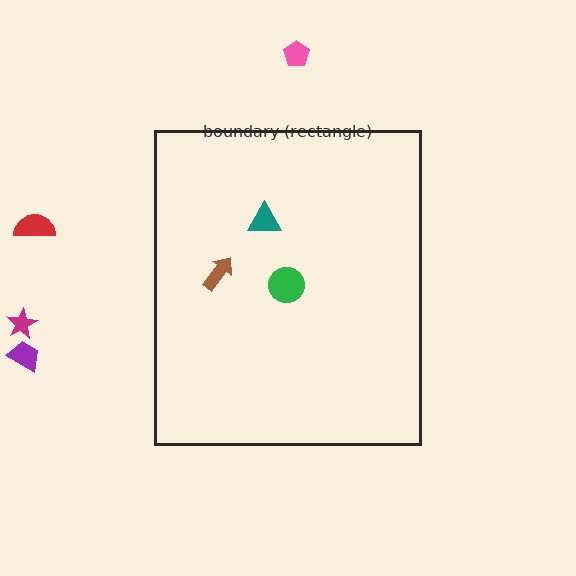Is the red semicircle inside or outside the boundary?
Outside.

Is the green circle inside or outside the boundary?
Inside.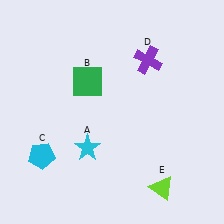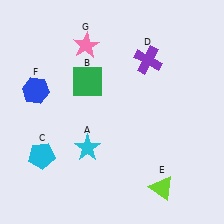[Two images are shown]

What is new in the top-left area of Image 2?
A blue hexagon (F) was added in the top-left area of Image 2.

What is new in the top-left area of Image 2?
A pink star (G) was added in the top-left area of Image 2.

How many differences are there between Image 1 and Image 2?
There are 2 differences between the two images.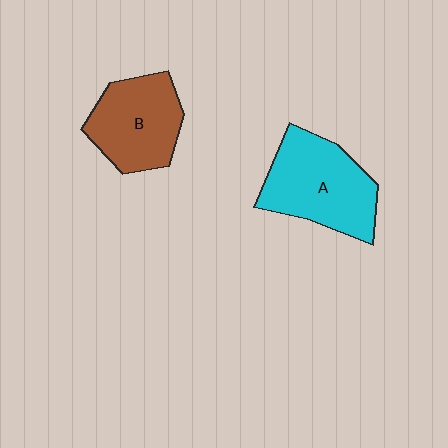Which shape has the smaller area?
Shape B (brown).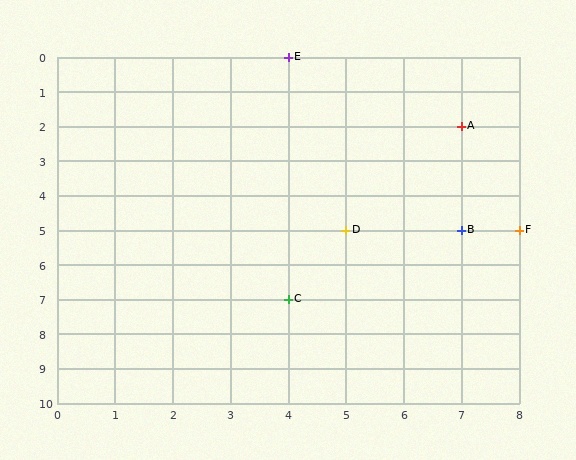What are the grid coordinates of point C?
Point C is at grid coordinates (4, 7).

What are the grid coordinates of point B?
Point B is at grid coordinates (7, 5).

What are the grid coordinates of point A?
Point A is at grid coordinates (7, 2).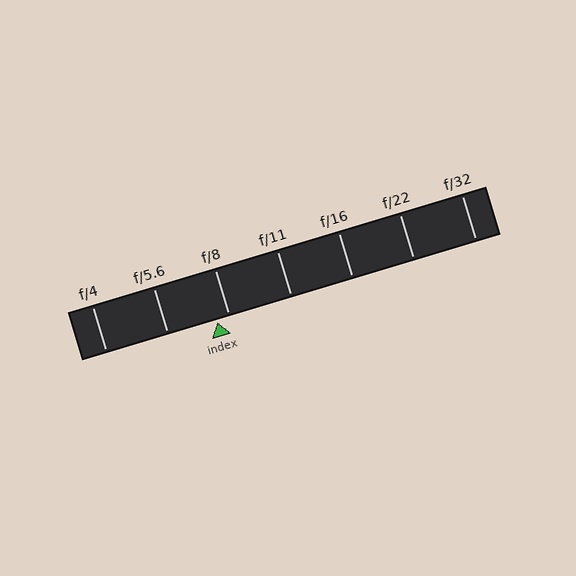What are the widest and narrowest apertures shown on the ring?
The widest aperture shown is f/4 and the narrowest is f/32.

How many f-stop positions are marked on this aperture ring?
There are 7 f-stop positions marked.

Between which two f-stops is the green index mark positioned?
The index mark is between f/5.6 and f/8.